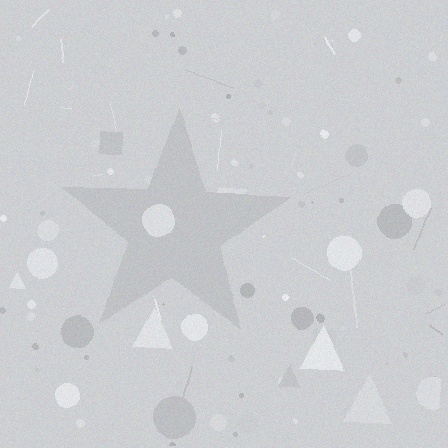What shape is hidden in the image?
A star is hidden in the image.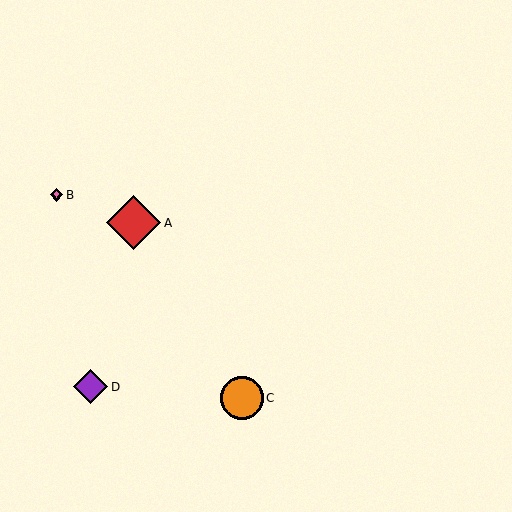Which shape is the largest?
The red diamond (labeled A) is the largest.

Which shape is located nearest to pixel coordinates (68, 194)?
The pink diamond (labeled B) at (57, 195) is nearest to that location.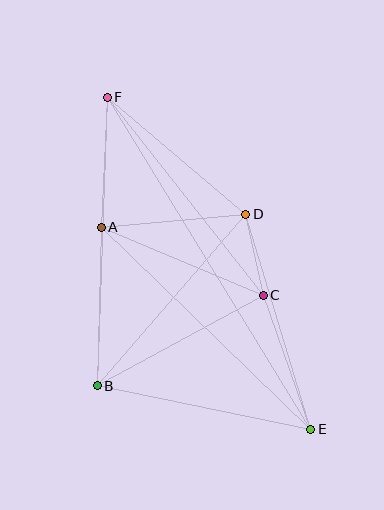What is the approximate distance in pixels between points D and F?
The distance between D and F is approximately 181 pixels.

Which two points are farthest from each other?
Points E and F are farthest from each other.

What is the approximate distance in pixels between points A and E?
The distance between A and E is approximately 291 pixels.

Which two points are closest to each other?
Points C and D are closest to each other.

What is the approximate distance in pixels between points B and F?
The distance between B and F is approximately 288 pixels.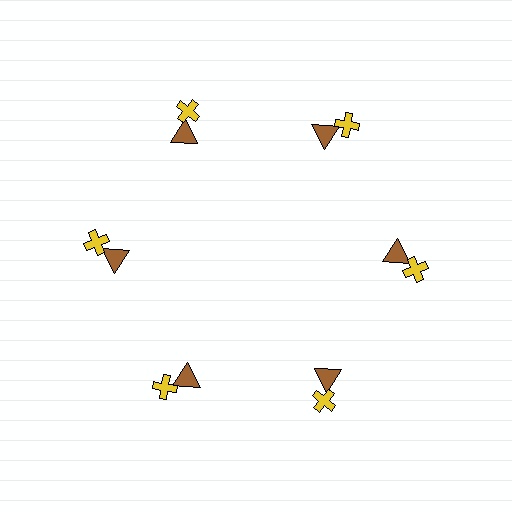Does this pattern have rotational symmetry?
Yes, this pattern has 6-fold rotational symmetry. It looks the same after rotating 60 degrees around the center.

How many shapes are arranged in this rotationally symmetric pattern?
There are 12 shapes, arranged in 6 groups of 2.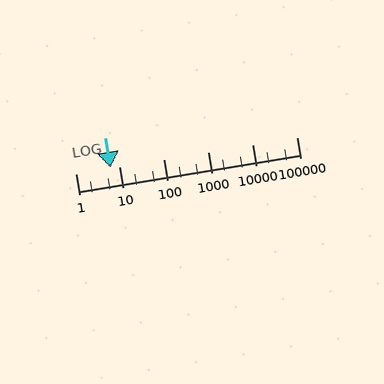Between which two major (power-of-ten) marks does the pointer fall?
The pointer is between 1 and 10.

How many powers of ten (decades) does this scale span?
The scale spans 5 decades, from 1 to 100000.